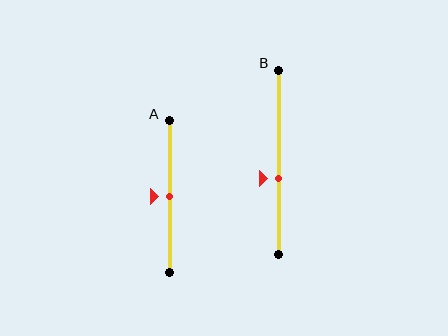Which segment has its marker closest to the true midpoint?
Segment A has its marker closest to the true midpoint.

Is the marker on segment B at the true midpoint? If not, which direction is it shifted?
No, the marker on segment B is shifted downward by about 9% of the segment length.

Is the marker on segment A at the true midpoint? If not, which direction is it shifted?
Yes, the marker on segment A is at the true midpoint.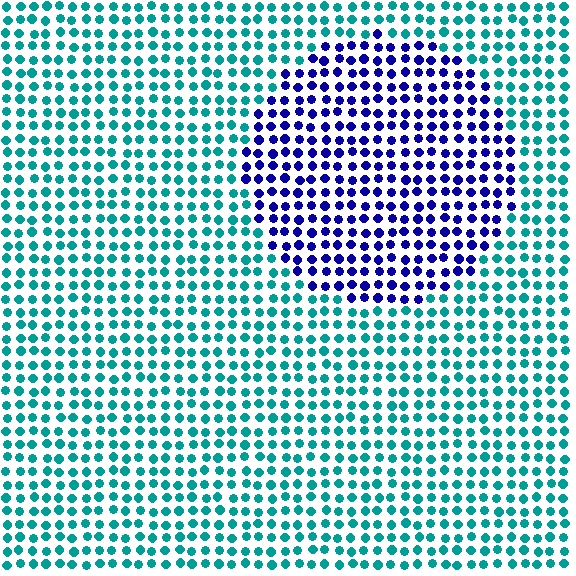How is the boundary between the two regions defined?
The boundary is defined purely by a slight shift in hue (about 66 degrees). Spacing, size, and orientation are identical on both sides.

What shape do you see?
I see a circle.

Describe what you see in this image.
The image is filled with small teal elements in a uniform arrangement. A circle-shaped region is visible where the elements are tinted to a slightly different hue, forming a subtle color boundary.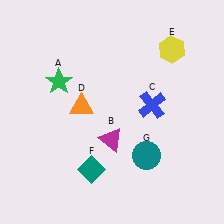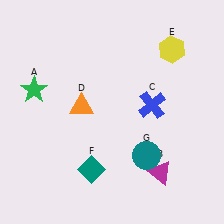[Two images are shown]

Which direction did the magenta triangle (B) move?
The magenta triangle (B) moved right.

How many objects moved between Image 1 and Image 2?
2 objects moved between the two images.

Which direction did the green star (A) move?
The green star (A) moved left.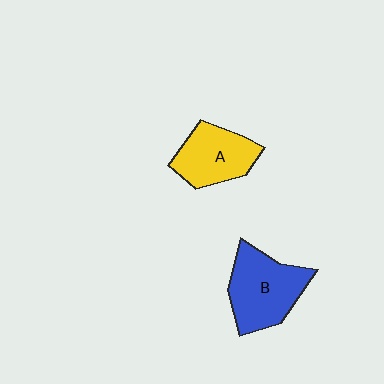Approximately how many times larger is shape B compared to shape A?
Approximately 1.2 times.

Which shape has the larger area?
Shape B (blue).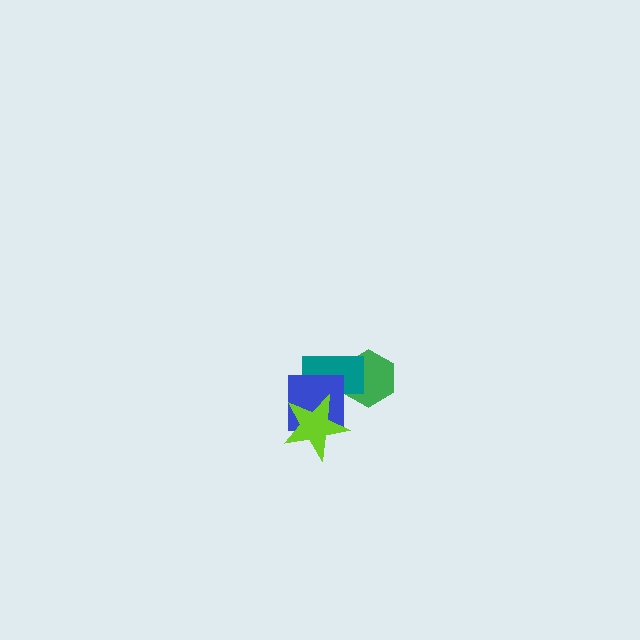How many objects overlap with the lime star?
2 objects overlap with the lime star.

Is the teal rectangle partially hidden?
Yes, it is partially covered by another shape.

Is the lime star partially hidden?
No, no other shape covers it.